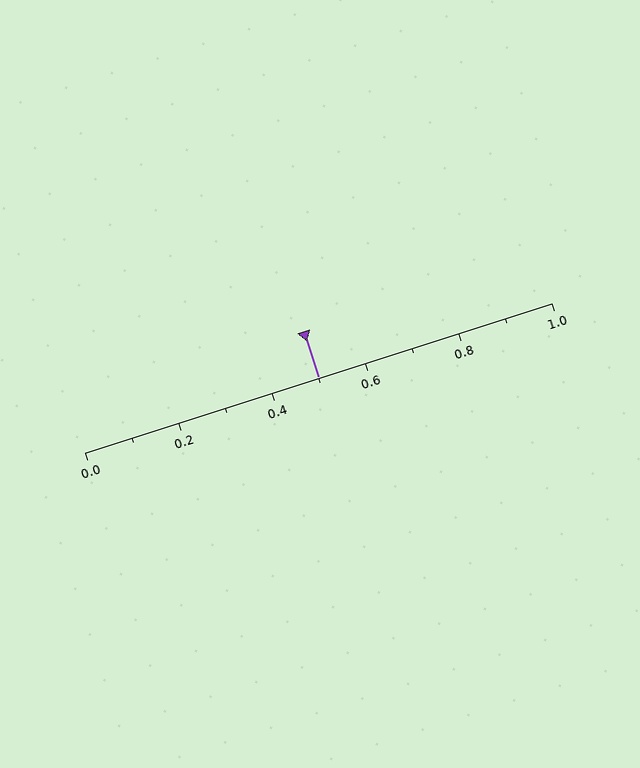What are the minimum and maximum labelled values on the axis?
The axis runs from 0.0 to 1.0.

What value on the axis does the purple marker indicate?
The marker indicates approximately 0.5.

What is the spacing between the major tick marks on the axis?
The major ticks are spaced 0.2 apart.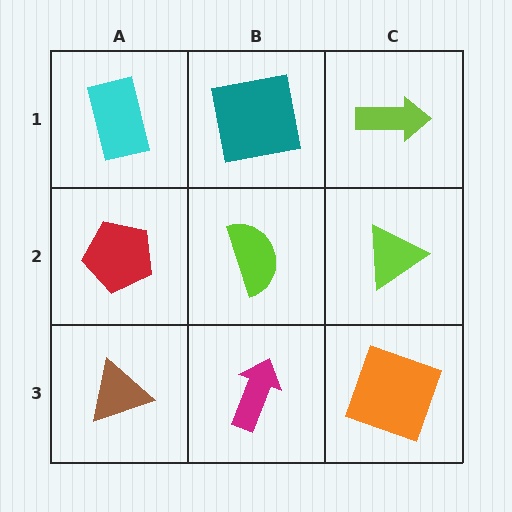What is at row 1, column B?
A teal square.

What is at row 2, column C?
A lime triangle.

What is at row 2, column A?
A red pentagon.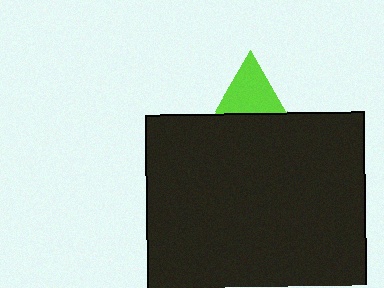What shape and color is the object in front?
The object in front is a black square.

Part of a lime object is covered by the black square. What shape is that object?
It is a triangle.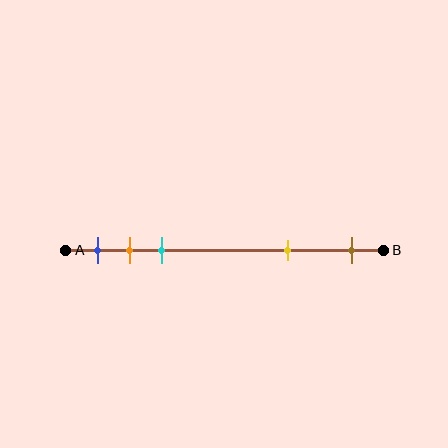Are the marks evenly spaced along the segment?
No, the marks are not evenly spaced.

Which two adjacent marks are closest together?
The orange and cyan marks are the closest adjacent pair.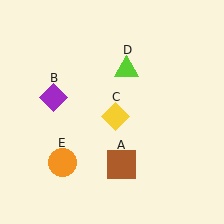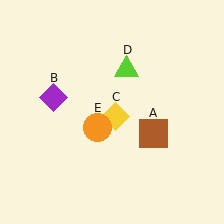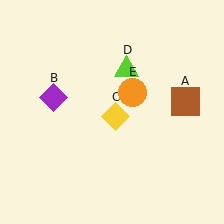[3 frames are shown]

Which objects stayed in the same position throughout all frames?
Purple diamond (object B) and yellow diamond (object C) and lime triangle (object D) remained stationary.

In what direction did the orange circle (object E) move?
The orange circle (object E) moved up and to the right.